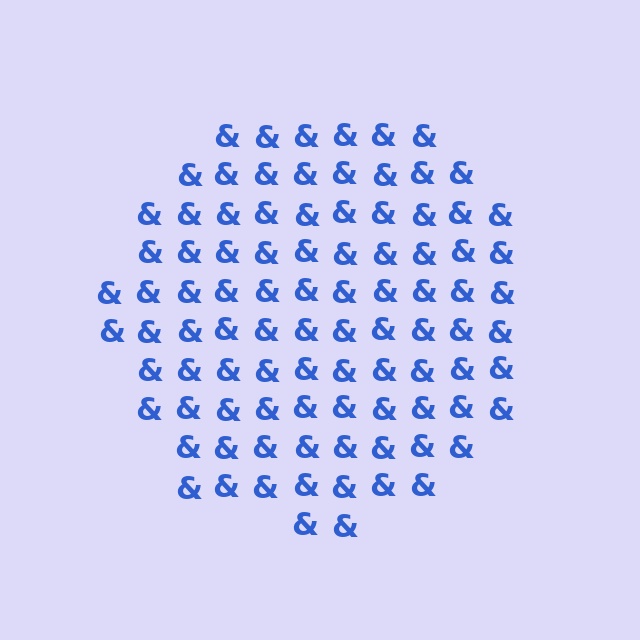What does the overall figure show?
The overall figure shows a circle.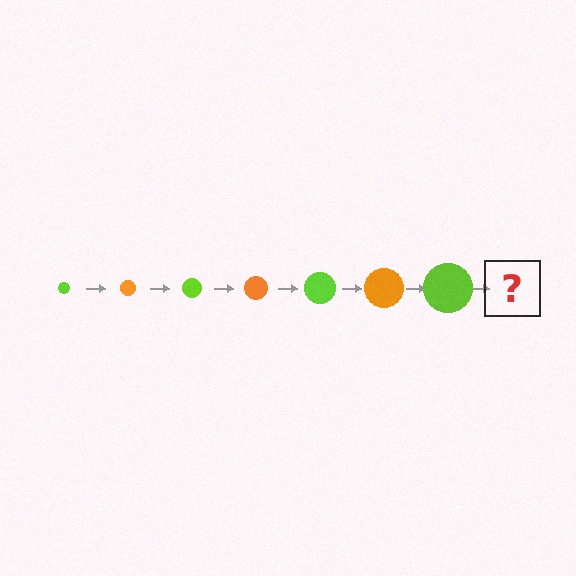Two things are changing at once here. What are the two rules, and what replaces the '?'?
The two rules are that the circle grows larger each step and the color cycles through lime and orange. The '?' should be an orange circle, larger than the previous one.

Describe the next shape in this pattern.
It should be an orange circle, larger than the previous one.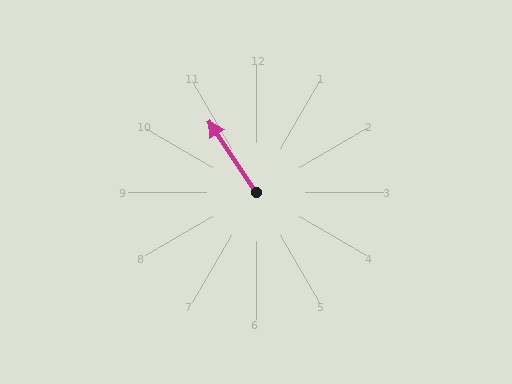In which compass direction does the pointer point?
Northwest.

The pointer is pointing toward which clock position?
Roughly 11 o'clock.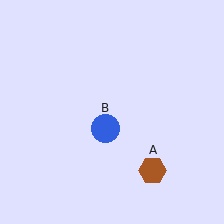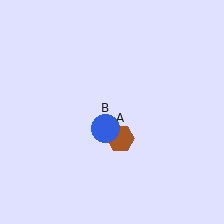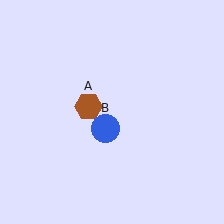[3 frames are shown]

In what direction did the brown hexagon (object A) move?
The brown hexagon (object A) moved up and to the left.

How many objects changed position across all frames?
1 object changed position: brown hexagon (object A).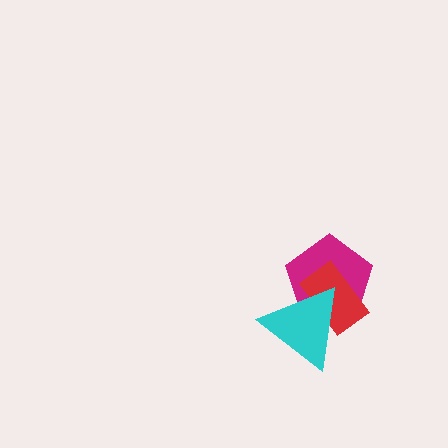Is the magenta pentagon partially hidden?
Yes, it is partially covered by another shape.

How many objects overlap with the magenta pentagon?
2 objects overlap with the magenta pentagon.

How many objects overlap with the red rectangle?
2 objects overlap with the red rectangle.